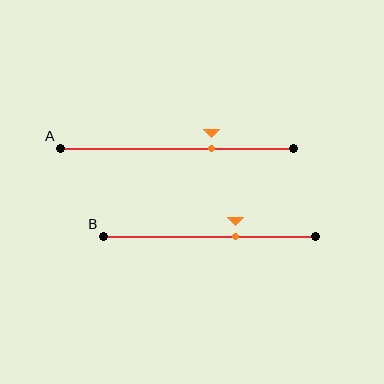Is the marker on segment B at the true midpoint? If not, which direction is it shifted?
No, the marker on segment B is shifted to the right by about 12% of the segment length.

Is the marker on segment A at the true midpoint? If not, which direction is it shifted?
No, the marker on segment A is shifted to the right by about 15% of the segment length.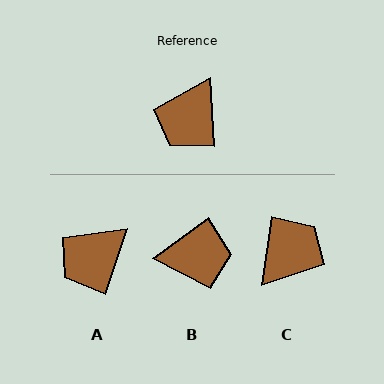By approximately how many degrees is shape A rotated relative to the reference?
Approximately 22 degrees clockwise.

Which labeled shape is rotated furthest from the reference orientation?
C, about 169 degrees away.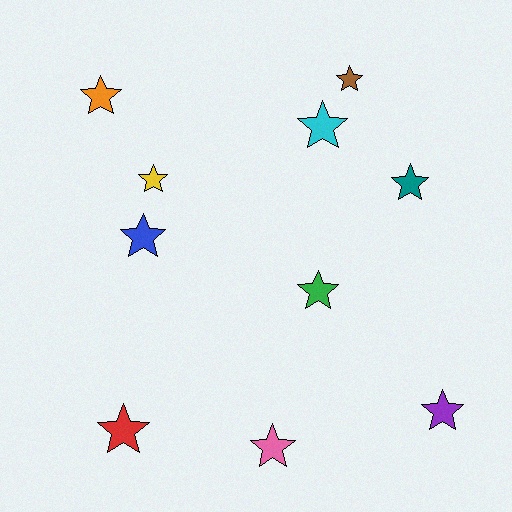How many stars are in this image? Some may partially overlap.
There are 10 stars.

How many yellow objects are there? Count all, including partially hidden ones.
There is 1 yellow object.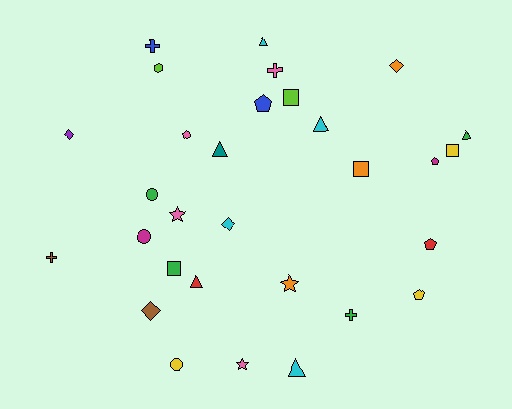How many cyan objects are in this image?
There are 4 cyan objects.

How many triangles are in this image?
There are 6 triangles.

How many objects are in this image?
There are 30 objects.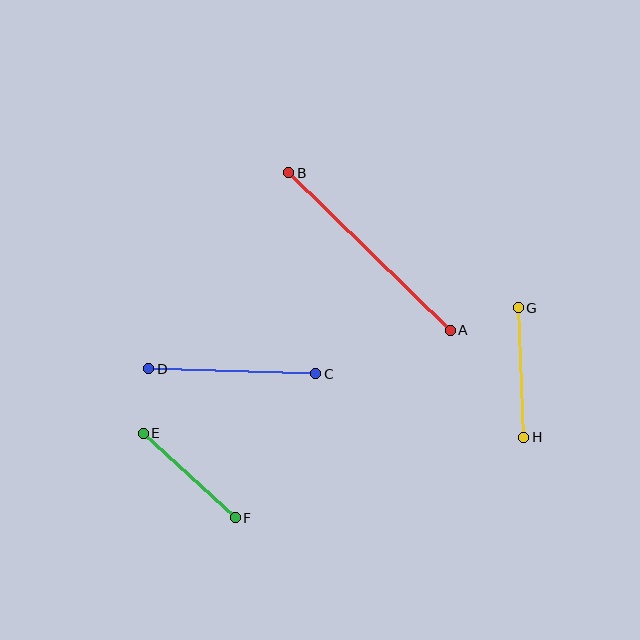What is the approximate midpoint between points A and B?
The midpoint is at approximately (369, 252) pixels.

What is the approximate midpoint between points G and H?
The midpoint is at approximately (521, 372) pixels.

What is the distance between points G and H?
The distance is approximately 130 pixels.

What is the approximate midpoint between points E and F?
The midpoint is at approximately (189, 476) pixels.